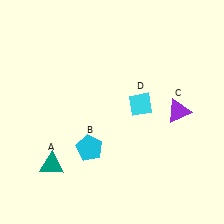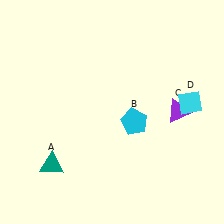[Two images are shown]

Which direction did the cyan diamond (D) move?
The cyan diamond (D) moved right.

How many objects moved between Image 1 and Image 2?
2 objects moved between the two images.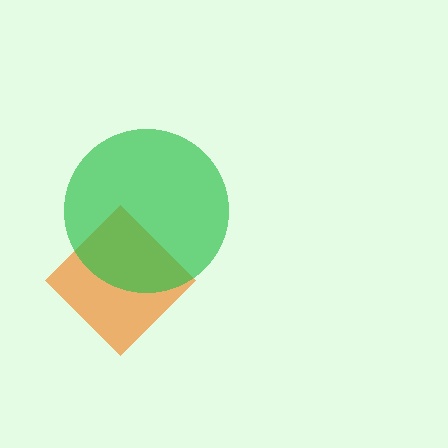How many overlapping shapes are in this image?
There are 2 overlapping shapes in the image.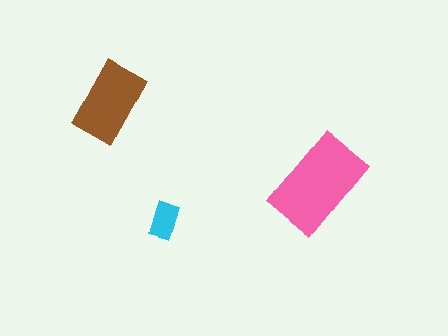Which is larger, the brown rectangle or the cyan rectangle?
The brown one.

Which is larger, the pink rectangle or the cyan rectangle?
The pink one.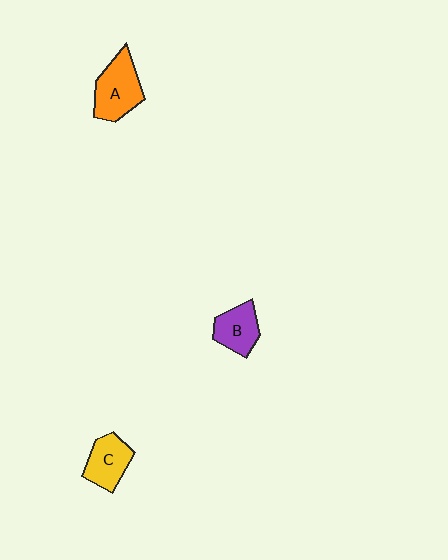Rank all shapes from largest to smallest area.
From largest to smallest: A (orange), C (yellow), B (purple).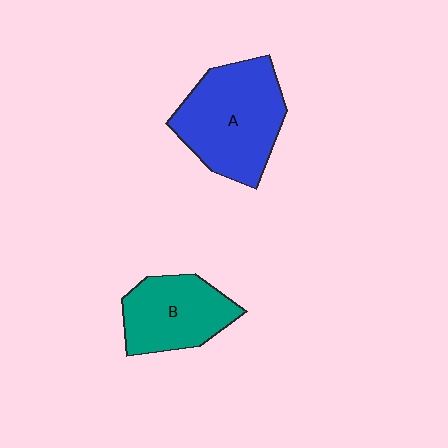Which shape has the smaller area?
Shape B (teal).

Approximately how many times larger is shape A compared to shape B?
Approximately 1.4 times.